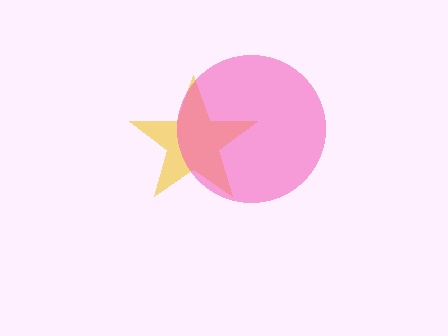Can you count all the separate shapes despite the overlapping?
Yes, there are 2 separate shapes.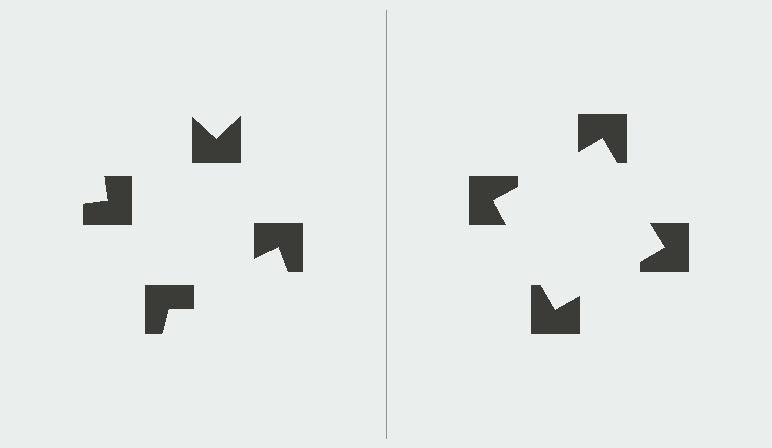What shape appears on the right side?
An illusory square.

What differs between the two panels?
The notched squares are positioned identically on both sides; only the wedge orientations differ. On the right they align to a square; on the left they are misaligned.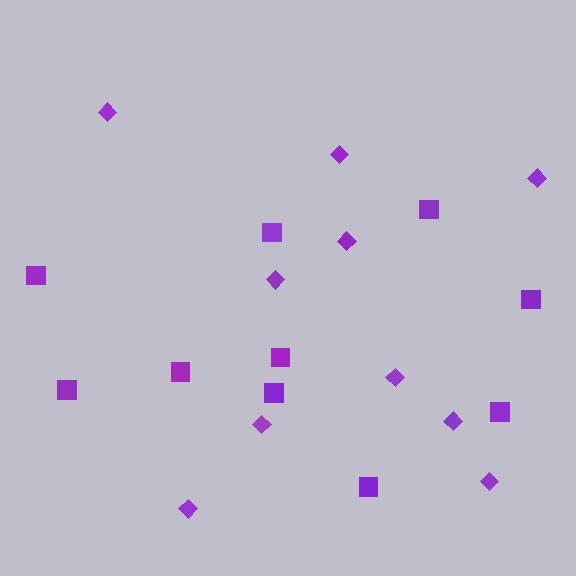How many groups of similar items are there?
There are 2 groups: one group of diamonds (10) and one group of squares (10).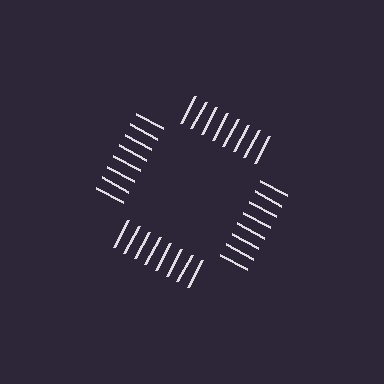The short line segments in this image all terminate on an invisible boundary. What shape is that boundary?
An illusory square — the line segments terminate on its edges but no continuous stroke is drawn.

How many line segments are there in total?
32 — 8 along each of the 4 edges.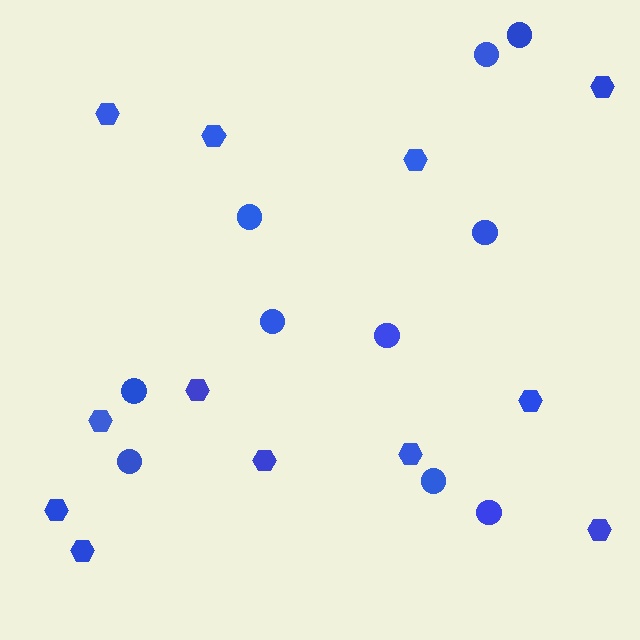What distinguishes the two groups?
There are 2 groups: one group of circles (10) and one group of hexagons (12).